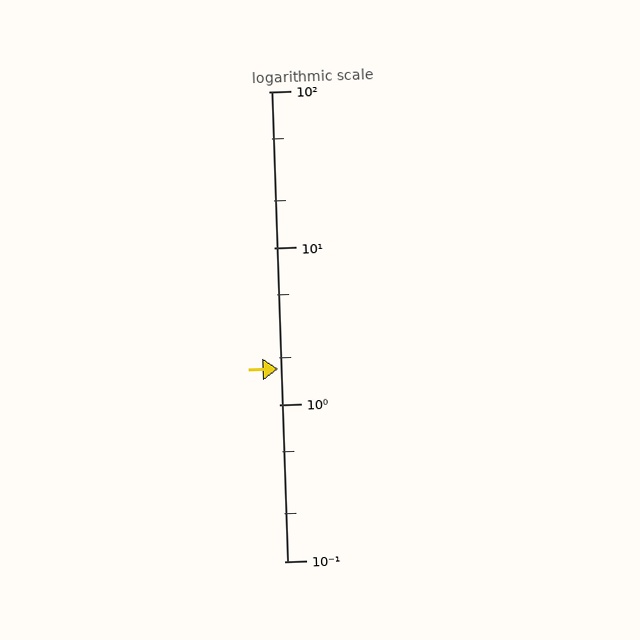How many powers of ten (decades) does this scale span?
The scale spans 3 decades, from 0.1 to 100.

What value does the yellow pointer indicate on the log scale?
The pointer indicates approximately 1.7.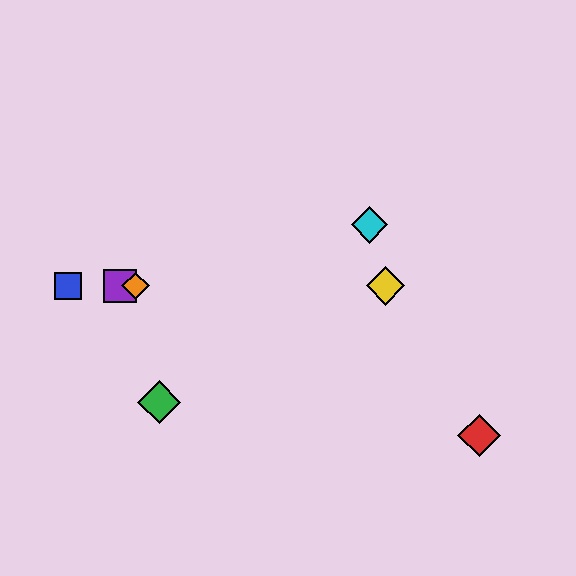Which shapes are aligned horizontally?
The blue square, the yellow diamond, the purple square, the orange diamond are aligned horizontally.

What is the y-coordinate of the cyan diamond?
The cyan diamond is at y≈225.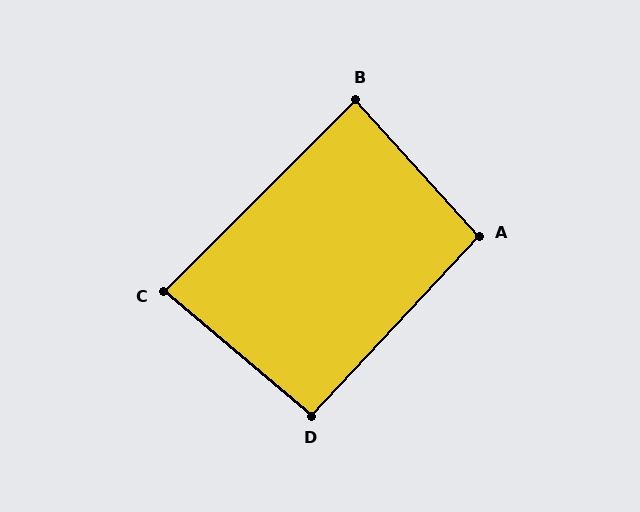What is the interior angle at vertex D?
Approximately 93 degrees (approximately right).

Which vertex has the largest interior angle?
A, at approximately 95 degrees.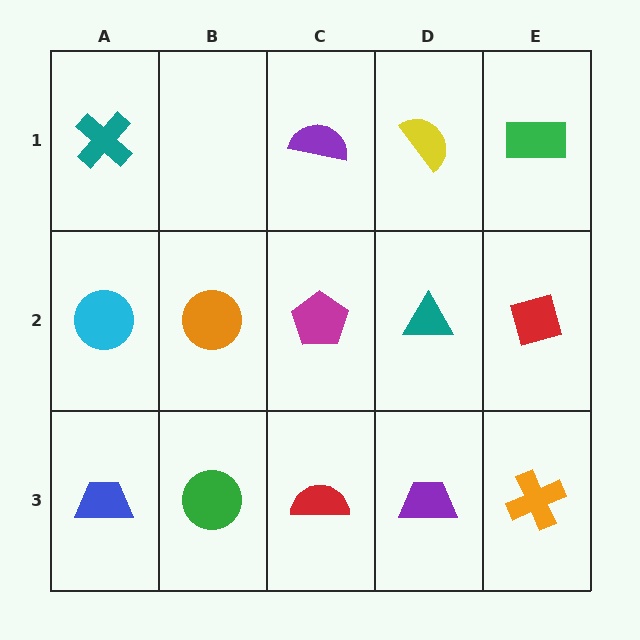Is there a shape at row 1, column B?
No, that cell is empty.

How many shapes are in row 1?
4 shapes.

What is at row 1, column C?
A purple semicircle.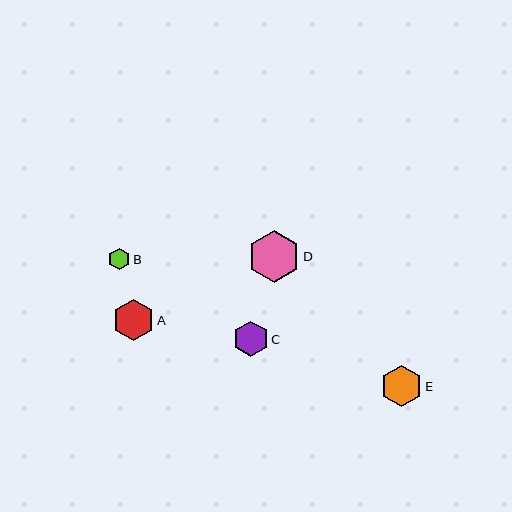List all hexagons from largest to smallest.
From largest to smallest: D, A, E, C, B.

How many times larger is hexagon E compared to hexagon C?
Hexagon E is approximately 1.2 times the size of hexagon C.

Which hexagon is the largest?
Hexagon D is the largest with a size of approximately 52 pixels.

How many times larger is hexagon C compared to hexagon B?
Hexagon C is approximately 1.7 times the size of hexagon B.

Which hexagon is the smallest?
Hexagon B is the smallest with a size of approximately 21 pixels.